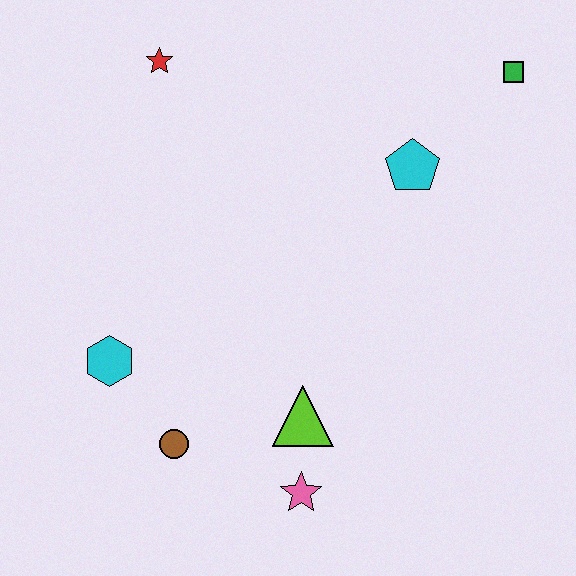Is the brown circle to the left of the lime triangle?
Yes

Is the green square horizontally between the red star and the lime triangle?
No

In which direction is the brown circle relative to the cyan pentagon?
The brown circle is below the cyan pentagon.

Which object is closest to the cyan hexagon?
The brown circle is closest to the cyan hexagon.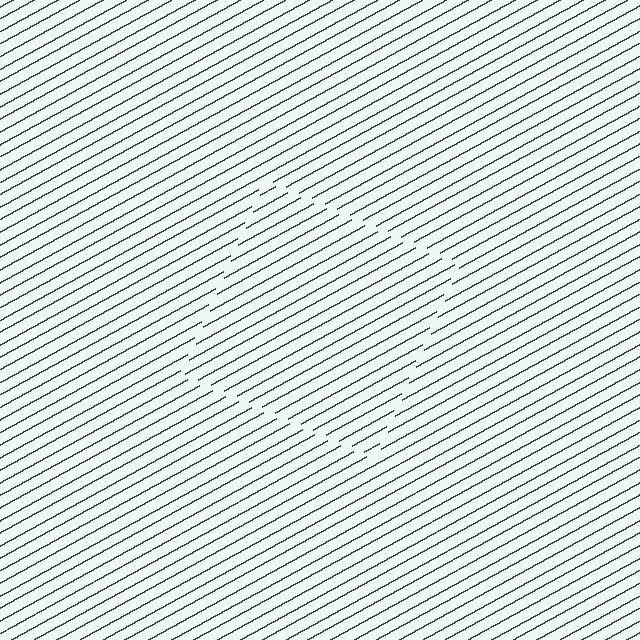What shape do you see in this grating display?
An illusory square. The interior of the shape contains the same grating, shifted by half a period — the contour is defined by the phase discontinuity where line-ends from the inner and outer gratings abut.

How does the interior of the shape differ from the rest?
The interior of the shape contains the same grating, shifted by half a period — the contour is defined by the phase discontinuity where line-ends from the inner and outer gratings abut.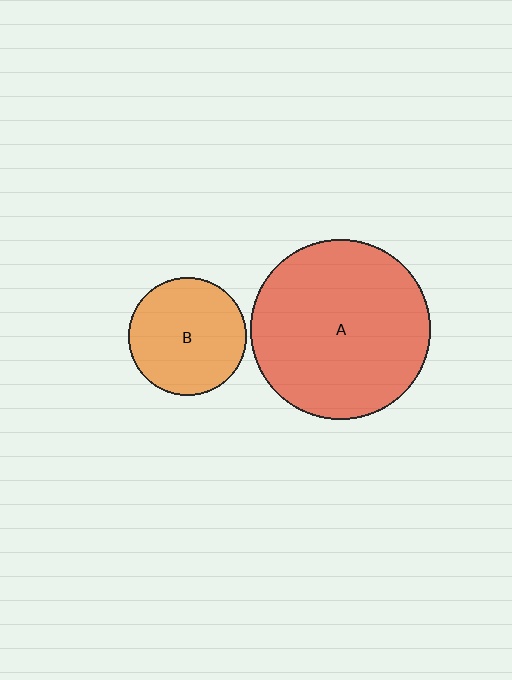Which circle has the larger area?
Circle A (red).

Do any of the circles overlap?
No, none of the circles overlap.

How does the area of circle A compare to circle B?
Approximately 2.4 times.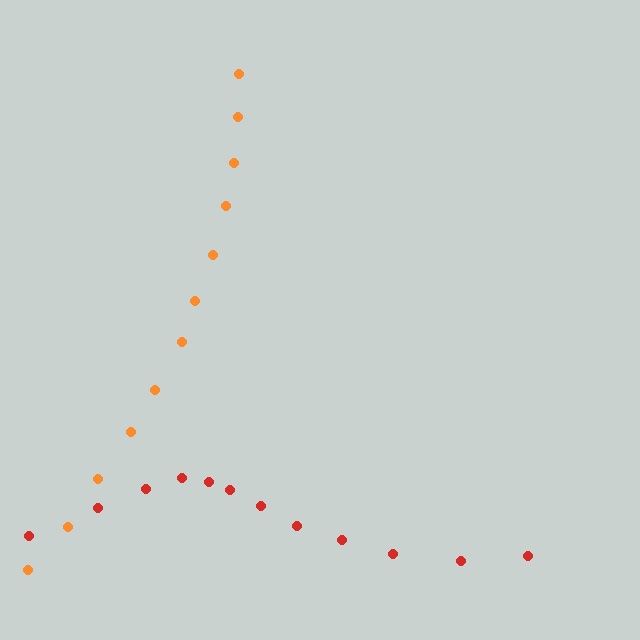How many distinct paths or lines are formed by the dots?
There are 2 distinct paths.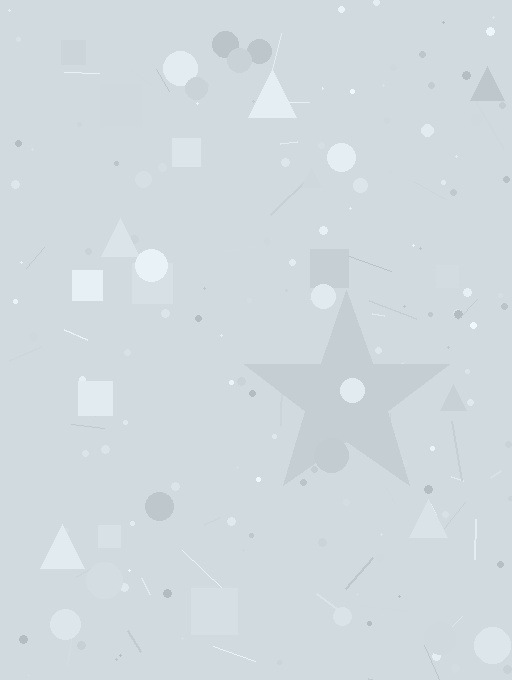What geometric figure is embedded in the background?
A star is embedded in the background.